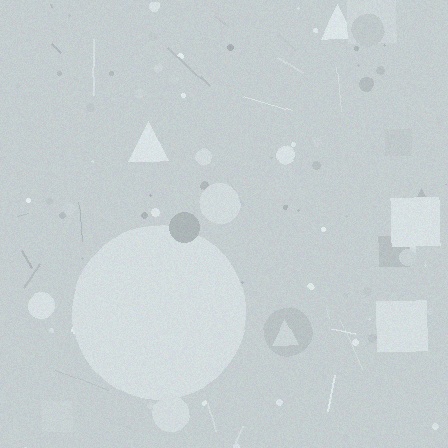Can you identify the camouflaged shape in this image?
The camouflaged shape is a circle.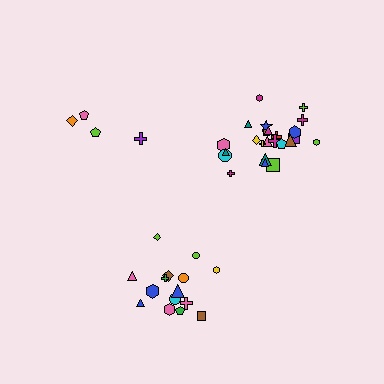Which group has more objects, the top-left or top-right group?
The top-right group.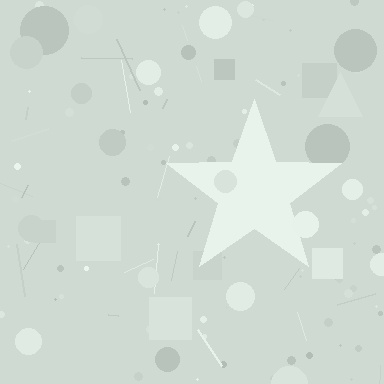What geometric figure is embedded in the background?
A star is embedded in the background.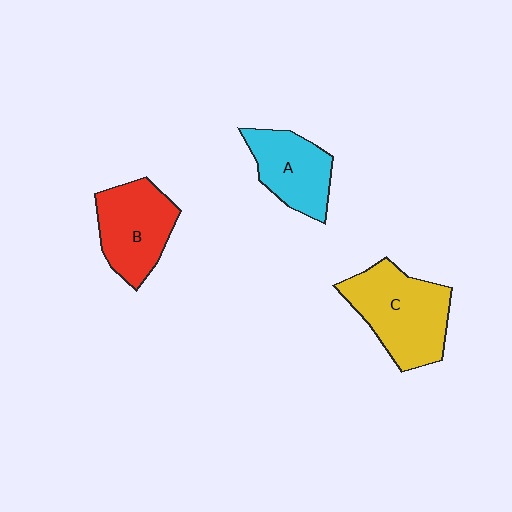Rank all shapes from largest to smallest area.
From largest to smallest: C (yellow), B (red), A (cyan).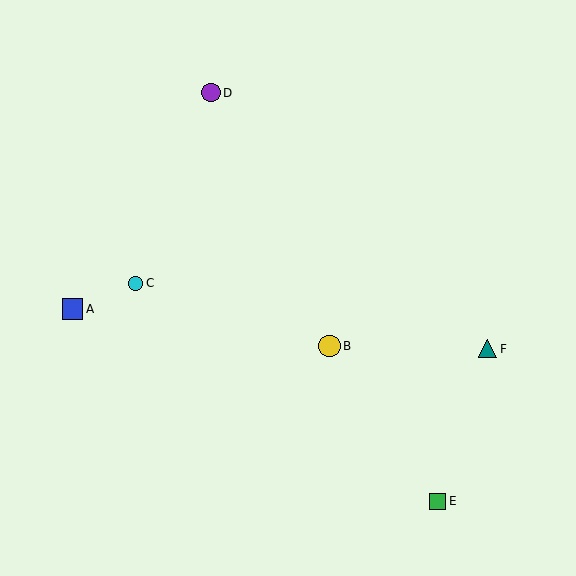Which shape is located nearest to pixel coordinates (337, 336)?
The yellow circle (labeled B) at (329, 346) is nearest to that location.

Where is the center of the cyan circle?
The center of the cyan circle is at (136, 283).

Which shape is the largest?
The yellow circle (labeled B) is the largest.